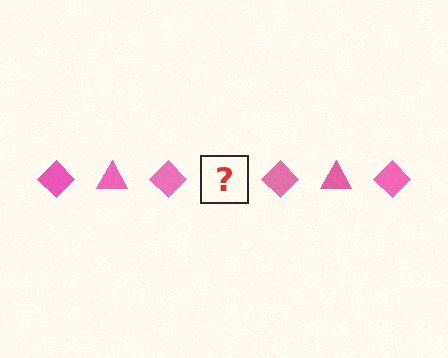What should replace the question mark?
The question mark should be replaced with a pink triangle.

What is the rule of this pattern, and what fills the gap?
The rule is that the pattern cycles through diamond, triangle shapes in pink. The gap should be filled with a pink triangle.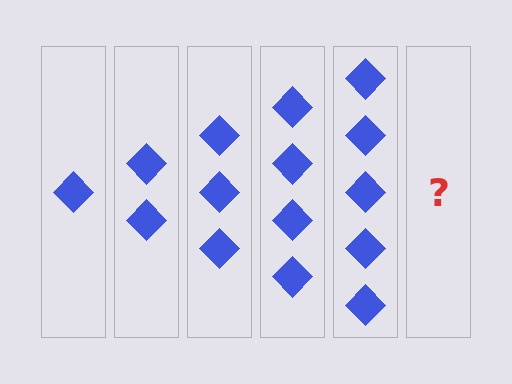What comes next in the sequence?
The next element should be 6 diamonds.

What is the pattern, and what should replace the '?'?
The pattern is that each step adds one more diamond. The '?' should be 6 diamonds.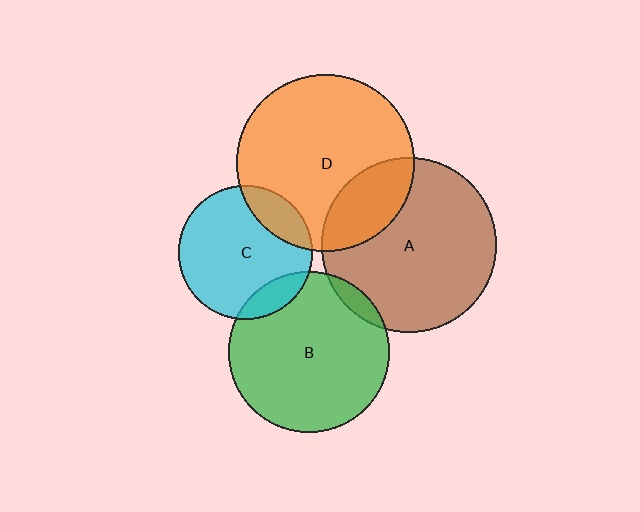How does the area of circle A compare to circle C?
Approximately 1.7 times.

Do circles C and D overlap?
Yes.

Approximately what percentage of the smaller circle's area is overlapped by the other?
Approximately 15%.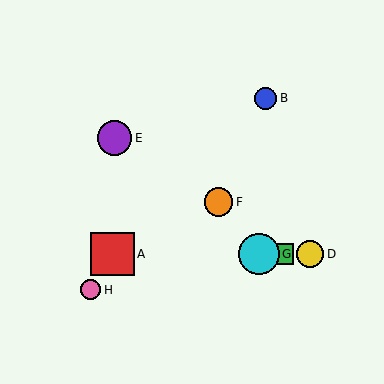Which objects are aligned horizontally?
Objects A, C, D, G are aligned horizontally.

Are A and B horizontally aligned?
No, A is at y≈254 and B is at y≈98.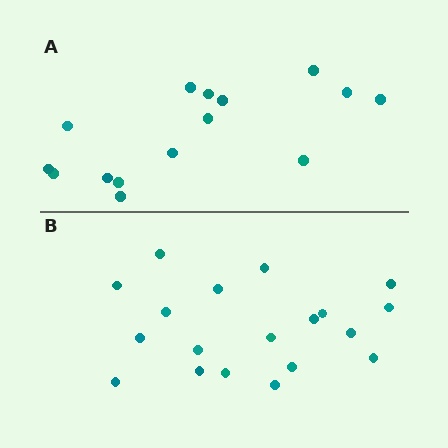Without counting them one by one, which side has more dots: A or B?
Region B (the bottom region) has more dots.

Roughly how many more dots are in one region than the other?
Region B has about 4 more dots than region A.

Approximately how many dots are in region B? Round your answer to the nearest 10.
About 20 dots. (The exact count is 19, which rounds to 20.)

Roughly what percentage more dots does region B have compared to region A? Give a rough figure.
About 25% more.